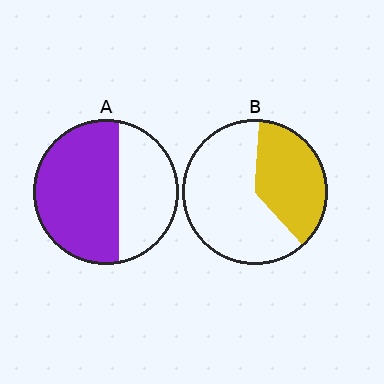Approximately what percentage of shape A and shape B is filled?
A is approximately 60% and B is approximately 40%.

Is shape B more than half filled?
No.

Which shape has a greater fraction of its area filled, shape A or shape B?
Shape A.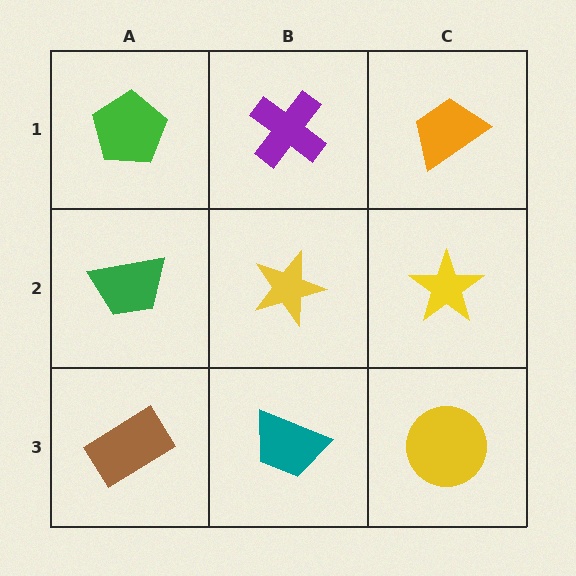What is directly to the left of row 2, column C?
A yellow star.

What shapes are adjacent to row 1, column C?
A yellow star (row 2, column C), a purple cross (row 1, column B).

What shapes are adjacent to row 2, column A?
A green pentagon (row 1, column A), a brown rectangle (row 3, column A), a yellow star (row 2, column B).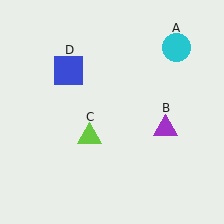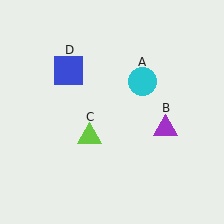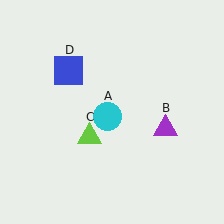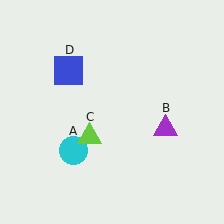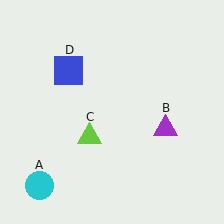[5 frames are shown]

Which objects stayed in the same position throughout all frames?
Purple triangle (object B) and lime triangle (object C) and blue square (object D) remained stationary.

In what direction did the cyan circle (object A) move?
The cyan circle (object A) moved down and to the left.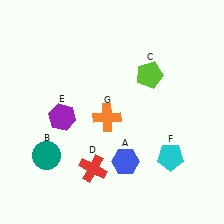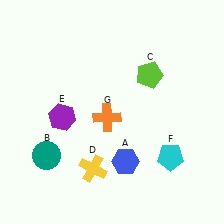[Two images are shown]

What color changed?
The cross (D) changed from red in Image 1 to yellow in Image 2.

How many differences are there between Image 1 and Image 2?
There is 1 difference between the two images.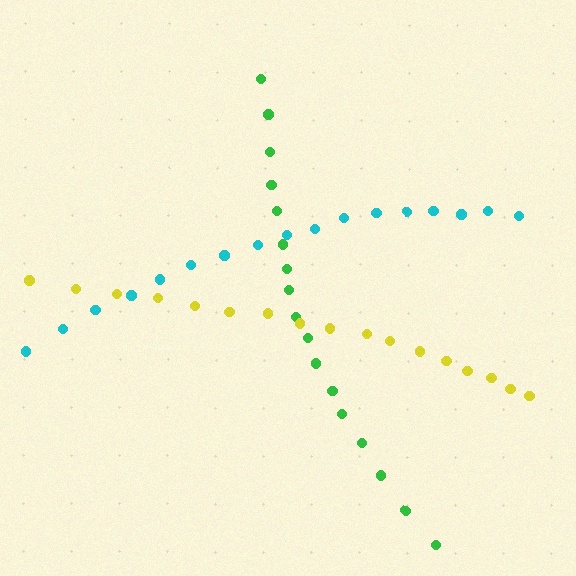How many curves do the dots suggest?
There are 3 distinct paths.